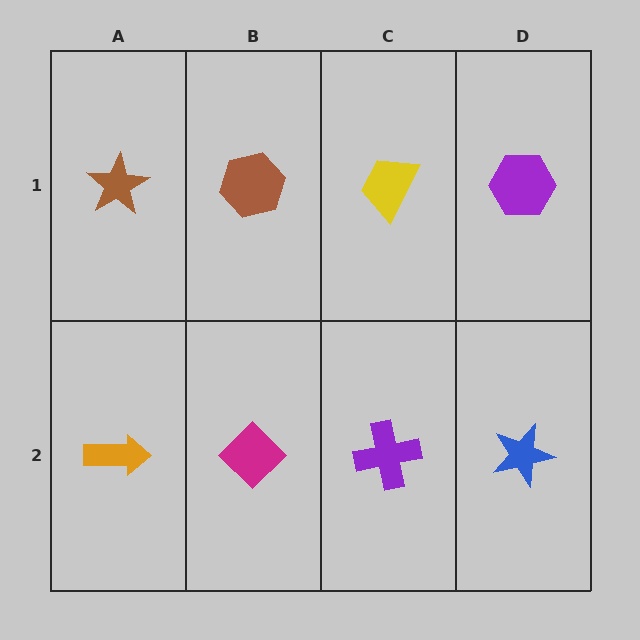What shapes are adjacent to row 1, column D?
A blue star (row 2, column D), a yellow trapezoid (row 1, column C).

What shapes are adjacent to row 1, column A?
An orange arrow (row 2, column A), a brown hexagon (row 1, column B).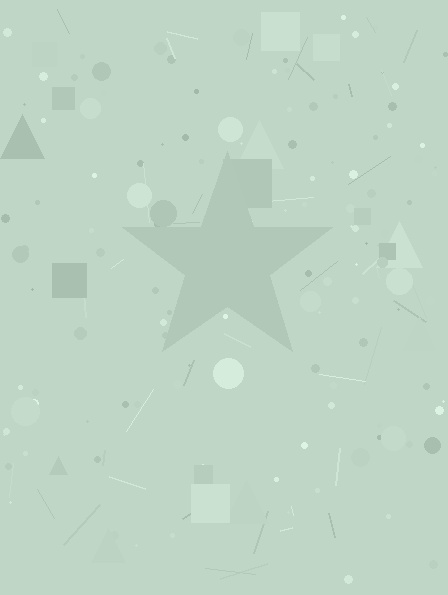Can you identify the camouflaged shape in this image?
The camouflaged shape is a star.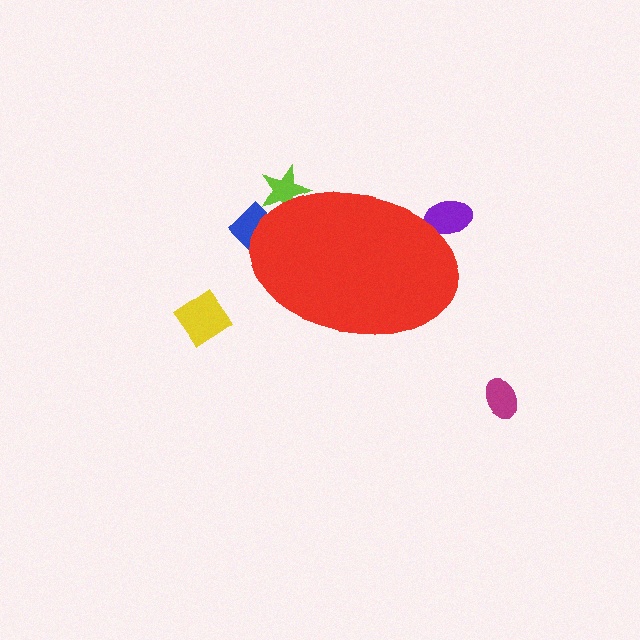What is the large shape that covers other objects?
A red ellipse.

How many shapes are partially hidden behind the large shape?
3 shapes are partially hidden.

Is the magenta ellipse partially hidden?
No, the magenta ellipse is fully visible.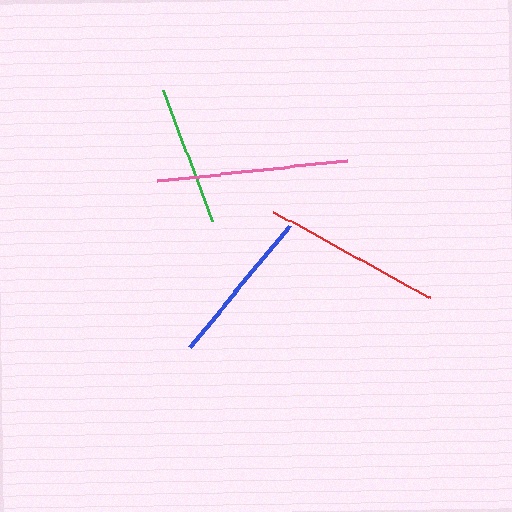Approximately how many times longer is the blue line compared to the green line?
The blue line is approximately 1.1 times the length of the green line.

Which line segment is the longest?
The pink line is the longest at approximately 191 pixels.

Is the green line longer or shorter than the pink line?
The pink line is longer than the green line.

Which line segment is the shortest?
The green line is the shortest at approximately 140 pixels.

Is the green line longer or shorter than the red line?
The red line is longer than the green line.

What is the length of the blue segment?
The blue segment is approximately 156 pixels long.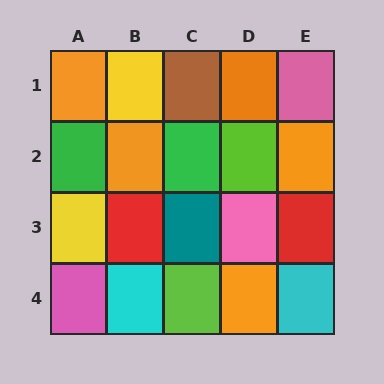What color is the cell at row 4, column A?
Pink.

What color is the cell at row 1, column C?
Brown.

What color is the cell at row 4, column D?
Orange.